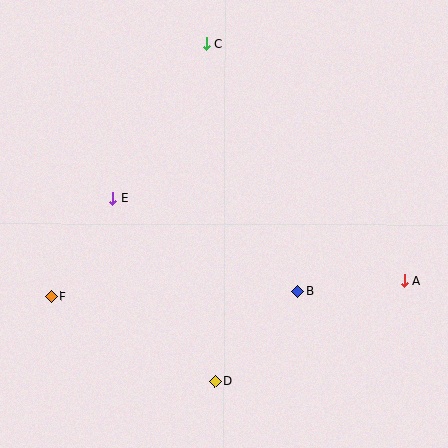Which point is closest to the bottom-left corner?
Point F is closest to the bottom-left corner.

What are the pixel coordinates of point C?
Point C is at (206, 44).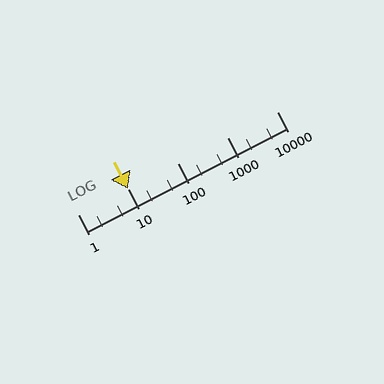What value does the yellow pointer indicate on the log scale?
The pointer indicates approximately 10.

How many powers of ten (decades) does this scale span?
The scale spans 4 decades, from 1 to 10000.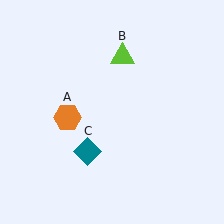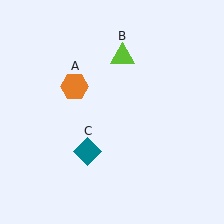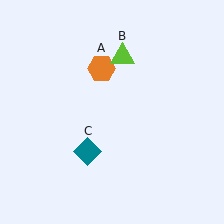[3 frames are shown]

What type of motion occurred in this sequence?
The orange hexagon (object A) rotated clockwise around the center of the scene.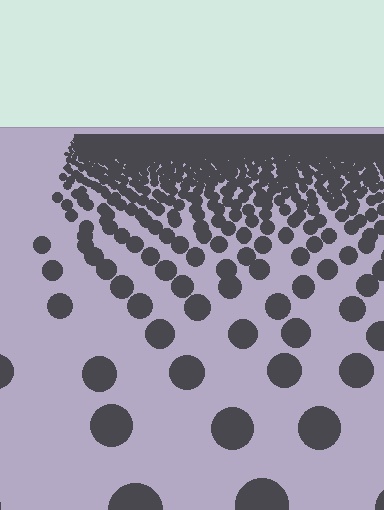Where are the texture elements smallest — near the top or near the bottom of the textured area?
Near the top.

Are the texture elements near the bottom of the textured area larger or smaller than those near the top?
Larger. Near the bottom, elements are closer to the viewer and appear at a bigger on-screen size.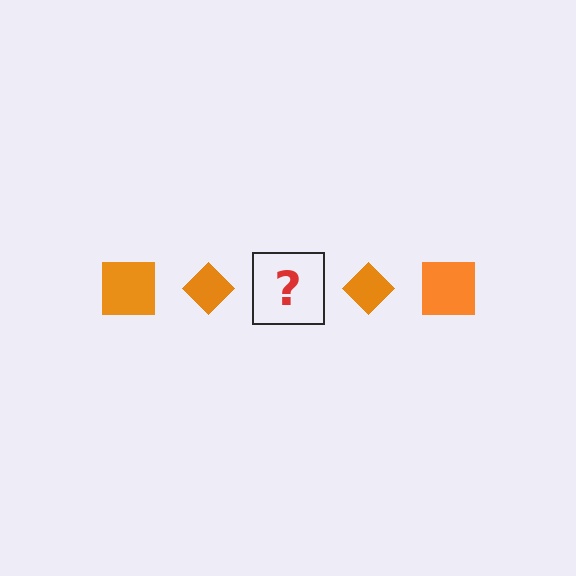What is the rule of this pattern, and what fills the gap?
The rule is that the pattern cycles through square, diamond shapes in orange. The gap should be filled with an orange square.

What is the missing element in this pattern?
The missing element is an orange square.